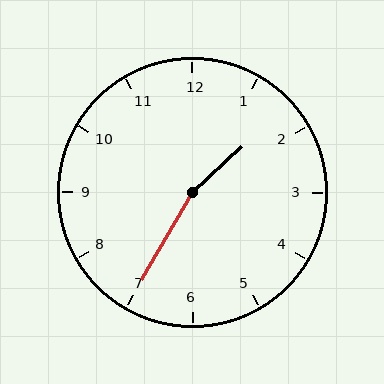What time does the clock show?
1:35.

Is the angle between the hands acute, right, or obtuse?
It is obtuse.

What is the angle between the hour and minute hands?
Approximately 162 degrees.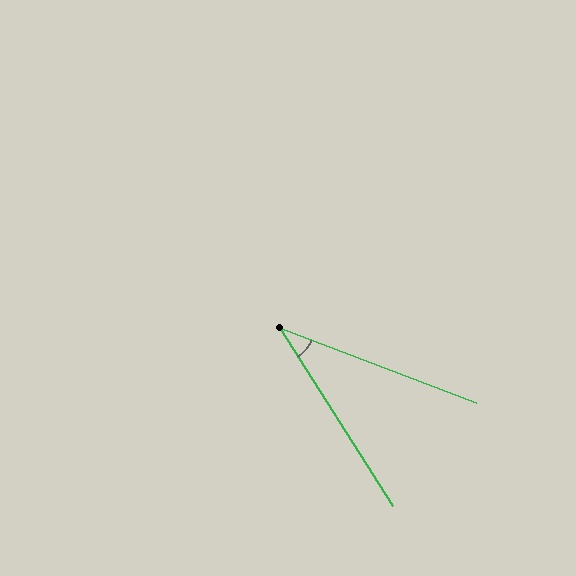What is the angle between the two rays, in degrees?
Approximately 37 degrees.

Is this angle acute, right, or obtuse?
It is acute.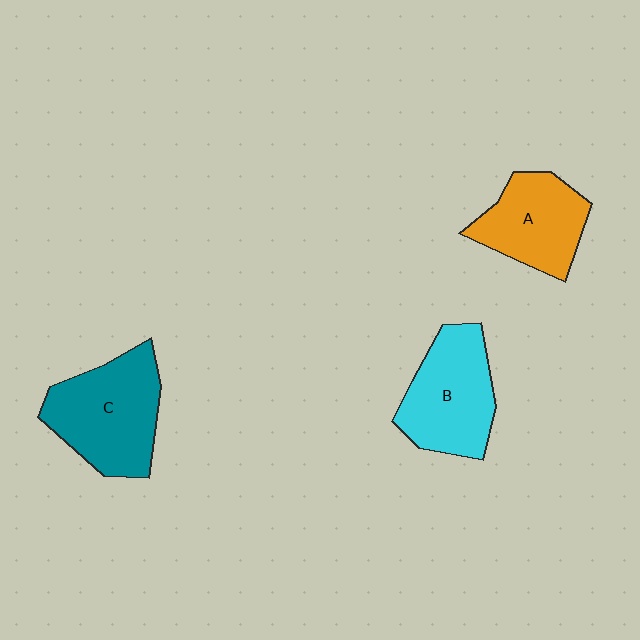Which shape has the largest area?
Shape C (teal).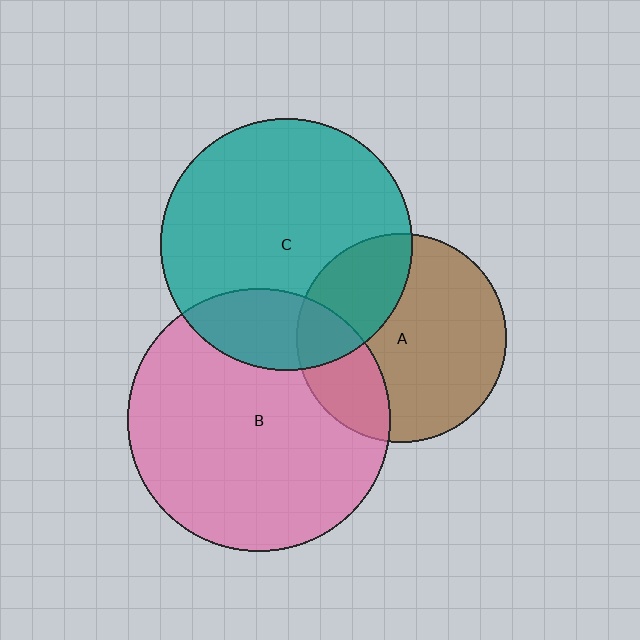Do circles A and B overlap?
Yes.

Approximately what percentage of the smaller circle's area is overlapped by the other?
Approximately 25%.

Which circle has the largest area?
Circle B (pink).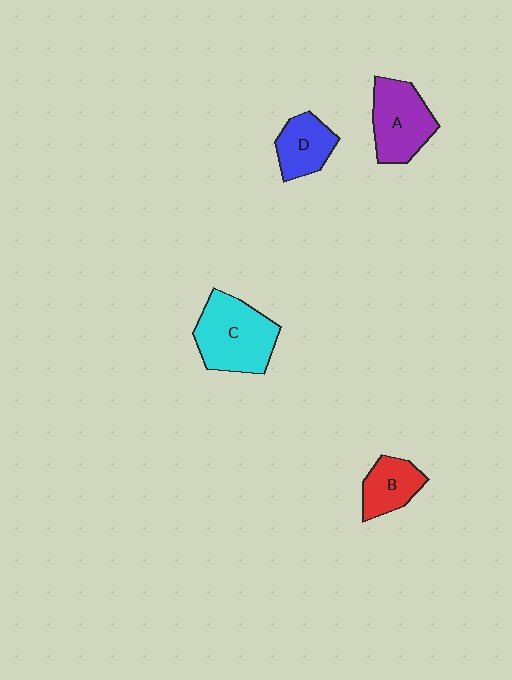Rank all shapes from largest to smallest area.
From largest to smallest: C (cyan), A (purple), D (blue), B (red).